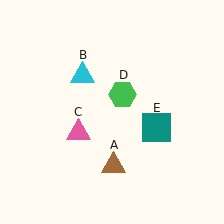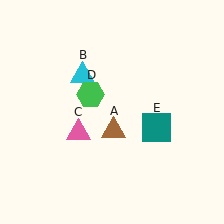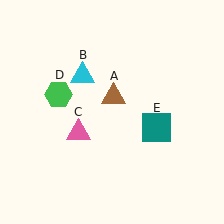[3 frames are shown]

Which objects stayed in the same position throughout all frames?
Cyan triangle (object B) and pink triangle (object C) and teal square (object E) remained stationary.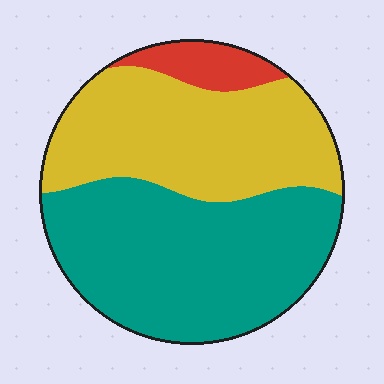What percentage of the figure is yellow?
Yellow covers around 40% of the figure.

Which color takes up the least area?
Red, at roughly 10%.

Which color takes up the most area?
Teal, at roughly 50%.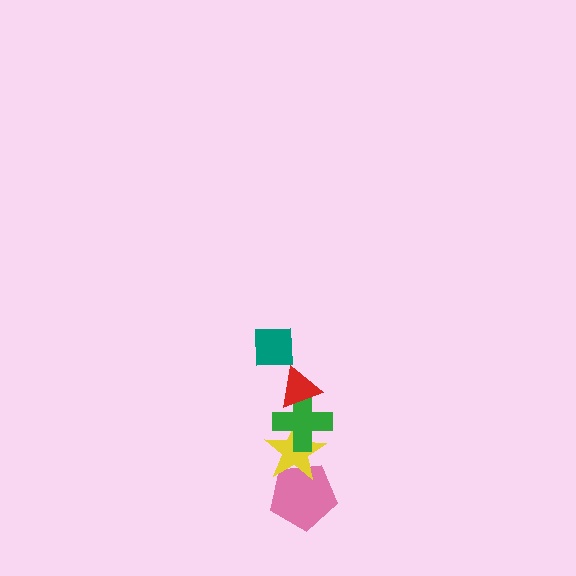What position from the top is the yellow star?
The yellow star is 4th from the top.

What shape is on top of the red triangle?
The teal square is on top of the red triangle.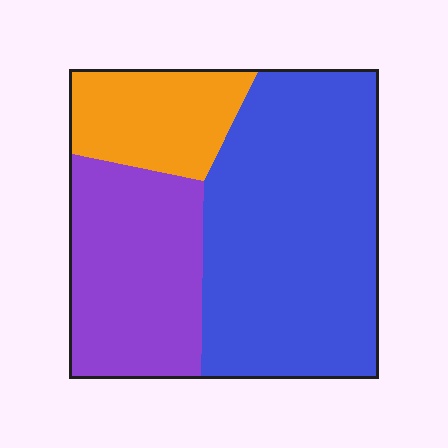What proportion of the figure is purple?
Purple covers 29% of the figure.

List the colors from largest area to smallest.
From largest to smallest: blue, purple, orange.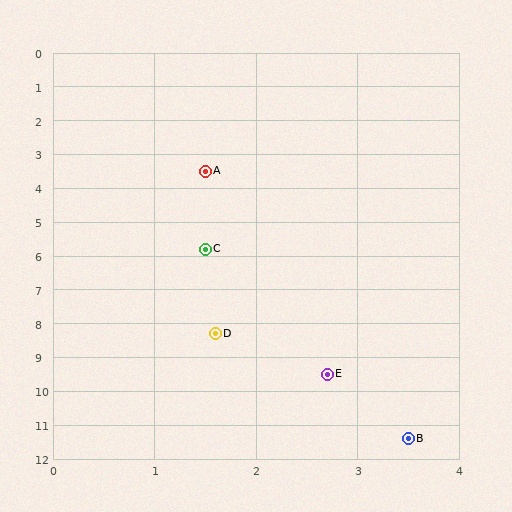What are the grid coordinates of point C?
Point C is at approximately (1.5, 5.8).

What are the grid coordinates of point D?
Point D is at approximately (1.6, 8.3).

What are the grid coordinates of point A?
Point A is at approximately (1.5, 3.5).